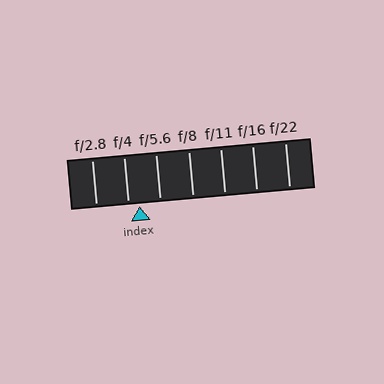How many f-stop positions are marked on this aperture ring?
There are 7 f-stop positions marked.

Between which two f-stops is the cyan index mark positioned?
The index mark is between f/4 and f/5.6.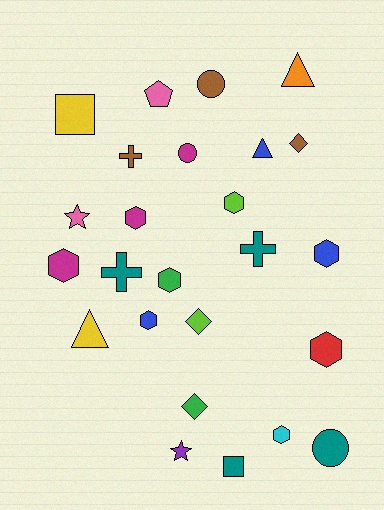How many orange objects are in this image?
There is 1 orange object.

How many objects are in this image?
There are 25 objects.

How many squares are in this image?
There are 2 squares.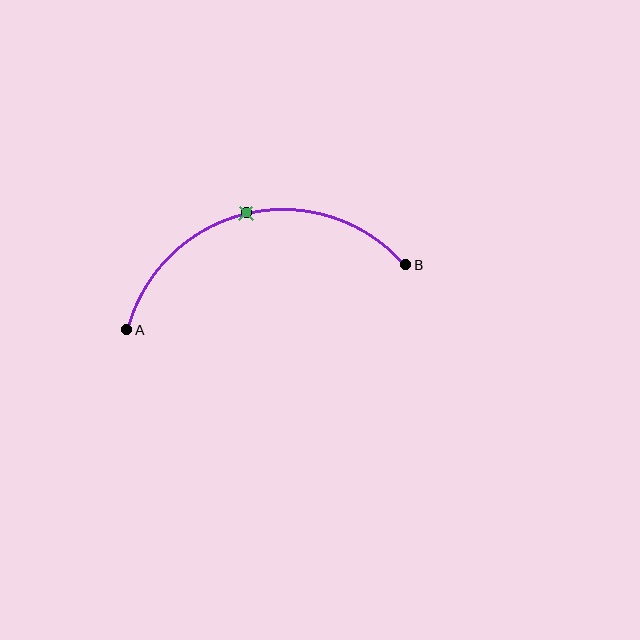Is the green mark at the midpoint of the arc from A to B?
Yes. The green mark lies on the arc at equal arc-length from both A and B — it is the arc midpoint.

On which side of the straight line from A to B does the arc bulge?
The arc bulges above the straight line connecting A and B.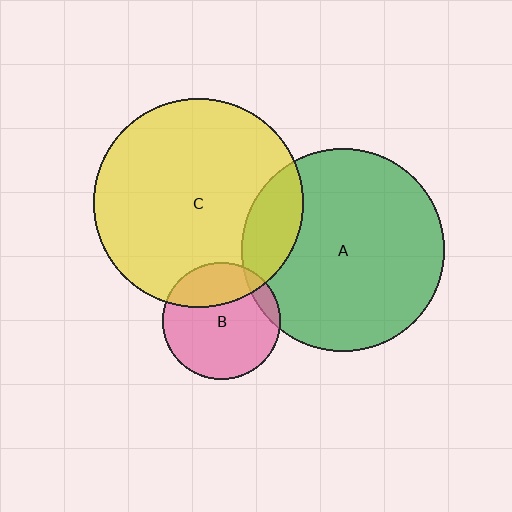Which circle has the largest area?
Circle C (yellow).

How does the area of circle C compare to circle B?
Approximately 3.2 times.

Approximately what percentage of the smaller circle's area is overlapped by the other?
Approximately 30%.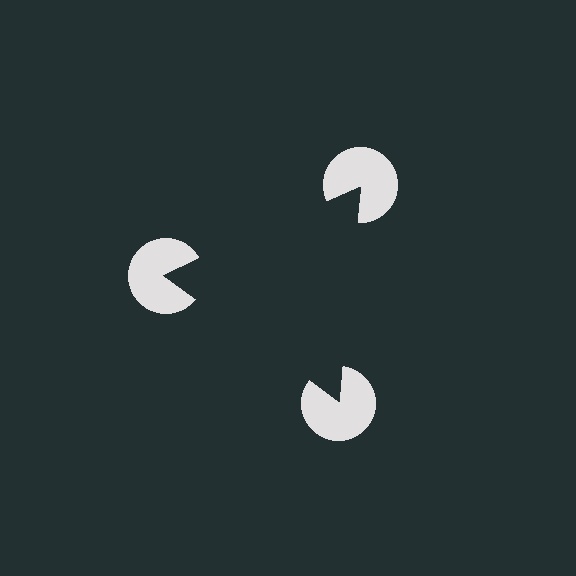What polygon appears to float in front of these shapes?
An illusory triangle — its edges are inferred from the aligned wedge cuts in the pac-man discs, not physically drawn.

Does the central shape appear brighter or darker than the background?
It typically appears slightly darker than the background, even though no actual brightness change is drawn.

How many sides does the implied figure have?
3 sides.